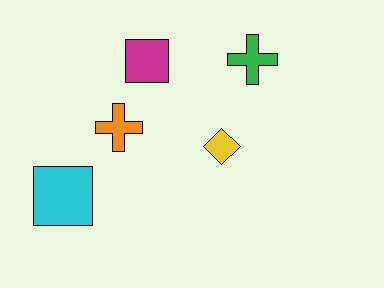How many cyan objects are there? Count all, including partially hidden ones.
There is 1 cyan object.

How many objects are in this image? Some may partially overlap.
There are 5 objects.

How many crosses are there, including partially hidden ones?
There are 2 crosses.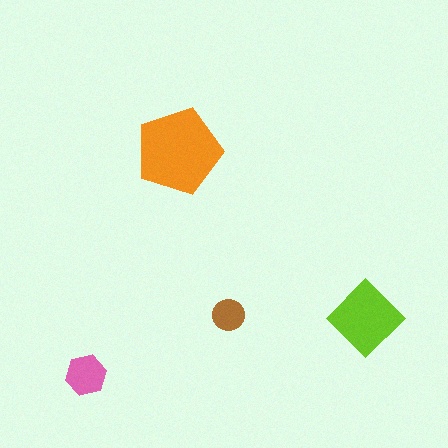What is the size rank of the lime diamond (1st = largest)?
2nd.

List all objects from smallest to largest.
The brown circle, the pink hexagon, the lime diamond, the orange pentagon.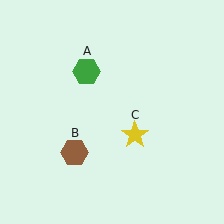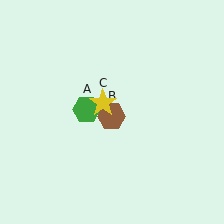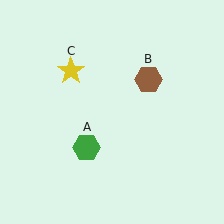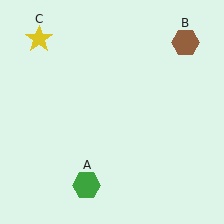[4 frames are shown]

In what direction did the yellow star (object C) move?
The yellow star (object C) moved up and to the left.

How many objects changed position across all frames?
3 objects changed position: green hexagon (object A), brown hexagon (object B), yellow star (object C).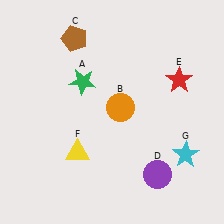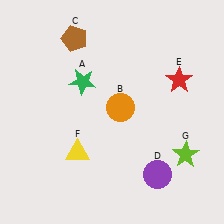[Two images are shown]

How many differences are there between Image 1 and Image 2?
There is 1 difference between the two images.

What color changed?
The star (G) changed from cyan in Image 1 to lime in Image 2.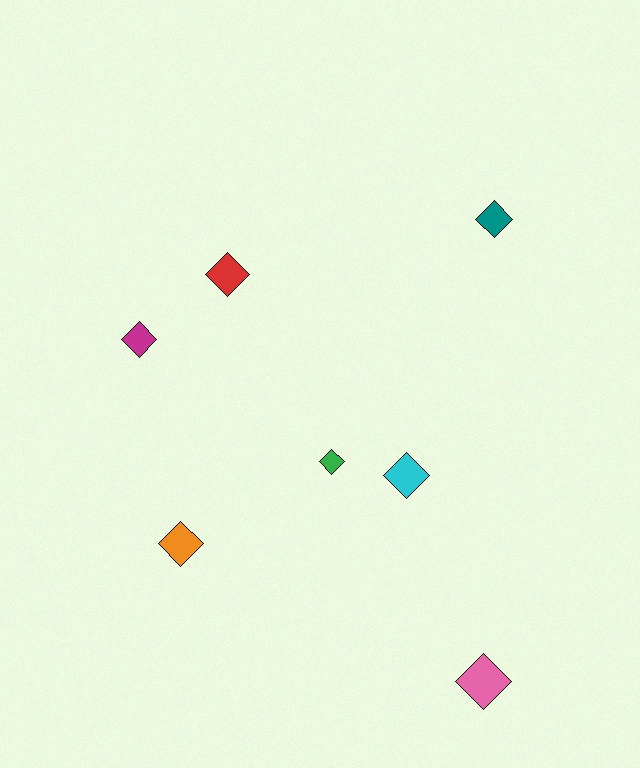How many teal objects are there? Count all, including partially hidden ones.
There is 1 teal object.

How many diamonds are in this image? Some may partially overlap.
There are 7 diamonds.